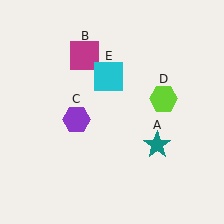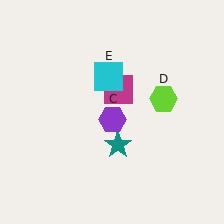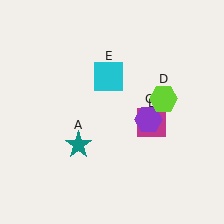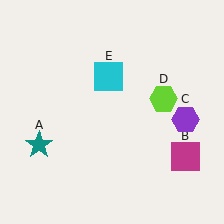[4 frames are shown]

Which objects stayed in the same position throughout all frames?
Lime hexagon (object D) and cyan square (object E) remained stationary.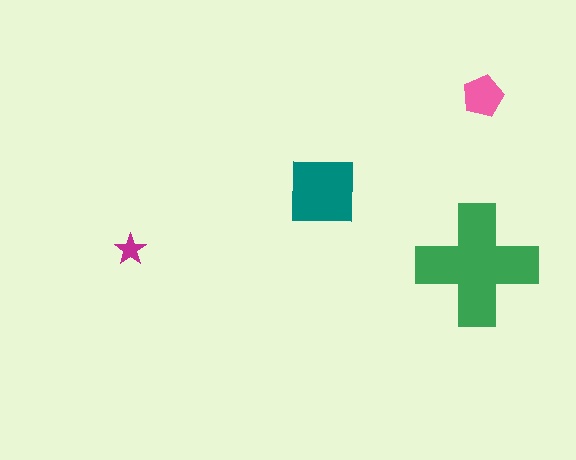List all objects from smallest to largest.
The magenta star, the pink pentagon, the teal square, the green cross.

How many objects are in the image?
There are 4 objects in the image.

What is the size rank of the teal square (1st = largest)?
2nd.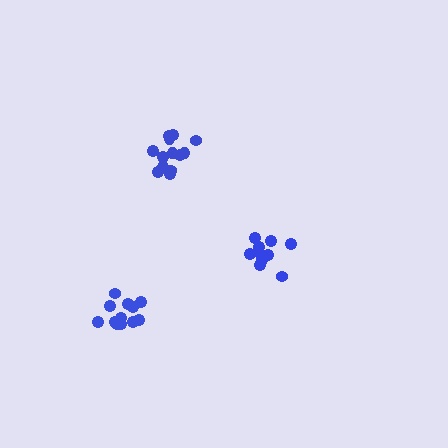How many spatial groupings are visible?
There are 3 spatial groupings.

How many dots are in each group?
Group 1: 12 dots, Group 2: 13 dots, Group 3: 10 dots (35 total).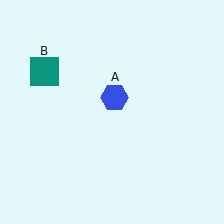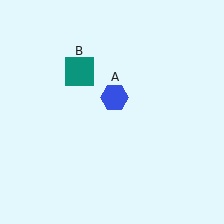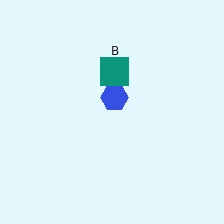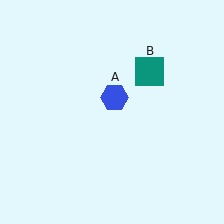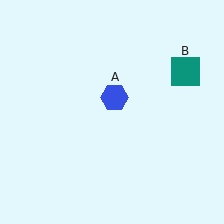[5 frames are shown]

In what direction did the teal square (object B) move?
The teal square (object B) moved right.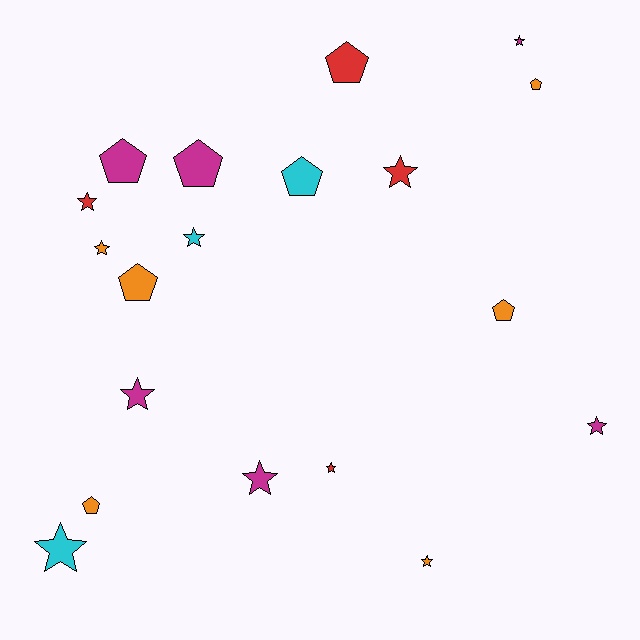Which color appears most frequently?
Orange, with 6 objects.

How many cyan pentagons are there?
There is 1 cyan pentagon.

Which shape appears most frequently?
Star, with 11 objects.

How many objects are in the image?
There are 19 objects.